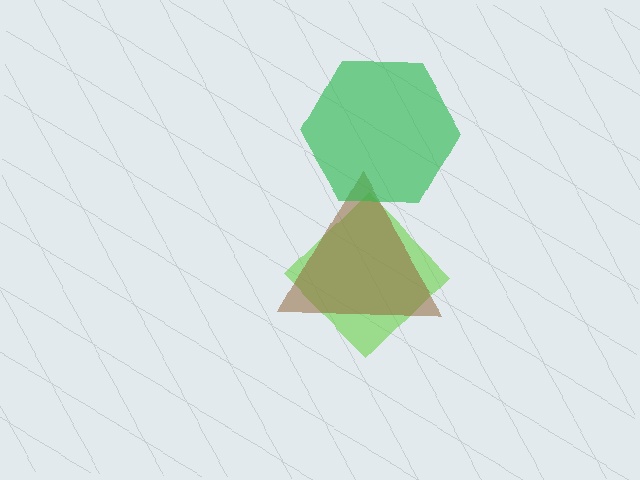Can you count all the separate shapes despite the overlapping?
Yes, there are 3 separate shapes.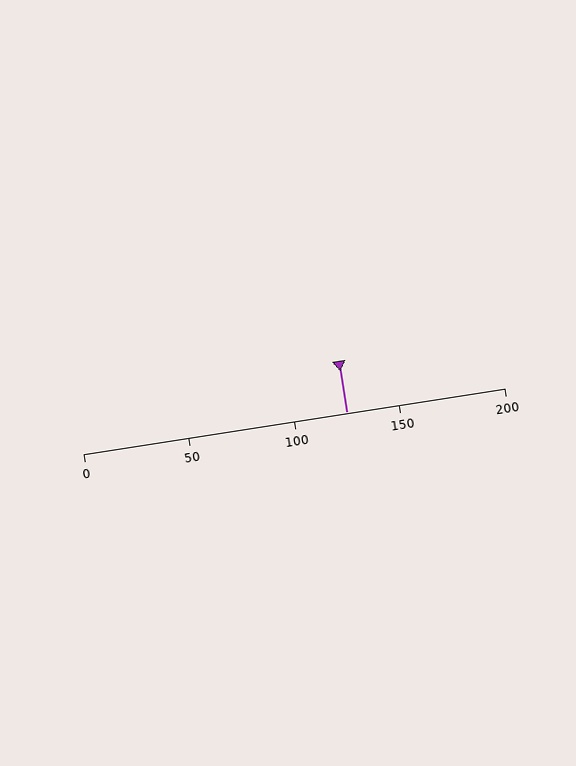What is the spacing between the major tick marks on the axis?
The major ticks are spaced 50 apart.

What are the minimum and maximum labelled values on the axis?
The axis runs from 0 to 200.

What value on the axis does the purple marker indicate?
The marker indicates approximately 125.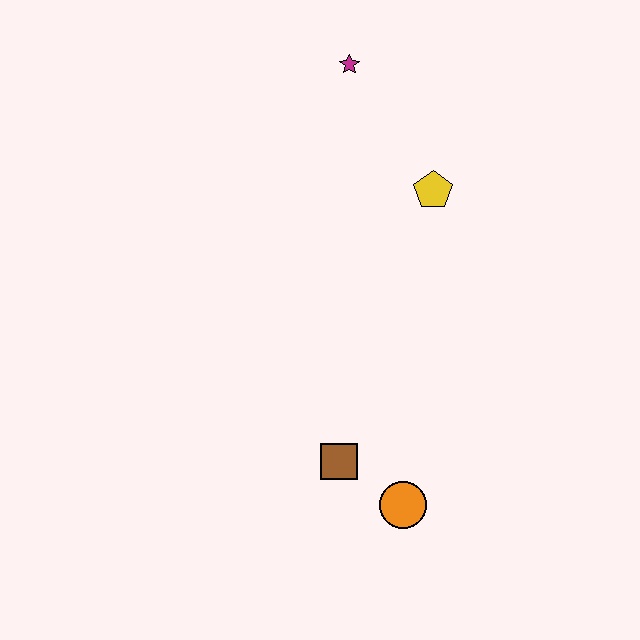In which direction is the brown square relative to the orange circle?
The brown square is to the left of the orange circle.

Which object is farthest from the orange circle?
The magenta star is farthest from the orange circle.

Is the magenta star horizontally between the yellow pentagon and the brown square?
Yes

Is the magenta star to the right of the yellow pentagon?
No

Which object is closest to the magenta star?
The yellow pentagon is closest to the magenta star.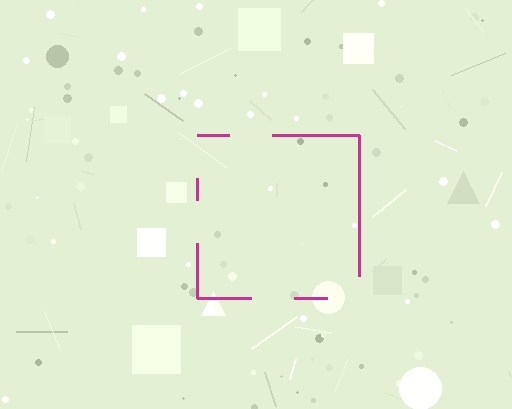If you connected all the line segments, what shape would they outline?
They would outline a square.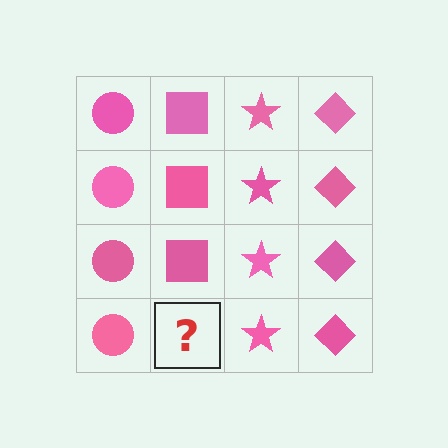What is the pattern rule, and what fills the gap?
The rule is that each column has a consistent shape. The gap should be filled with a pink square.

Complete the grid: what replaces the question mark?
The question mark should be replaced with a pink square.